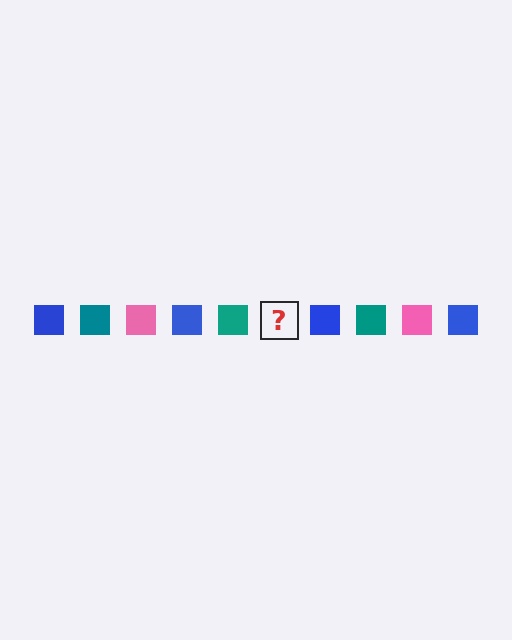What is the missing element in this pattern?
The missing element is a pink square.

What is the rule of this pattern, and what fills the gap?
The rule is that the pattern cycles through blue, teal, pink squares. The gap should be filled with a pink square.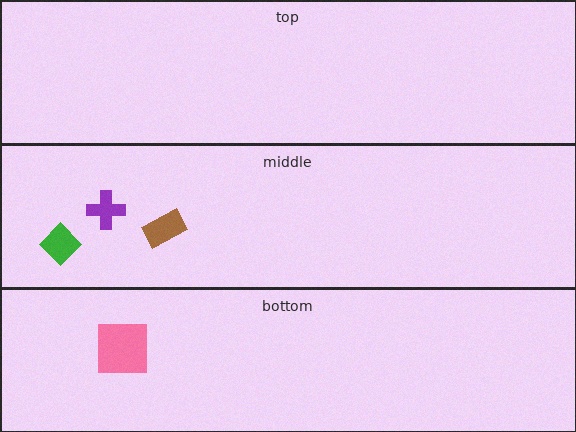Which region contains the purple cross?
The middle region.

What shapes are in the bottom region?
The pink square.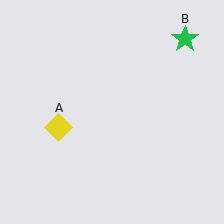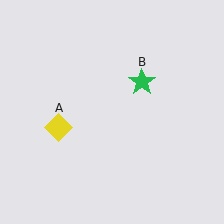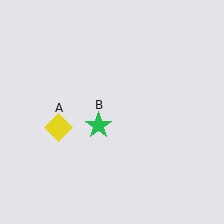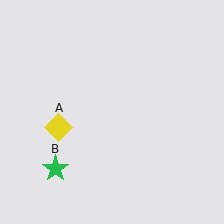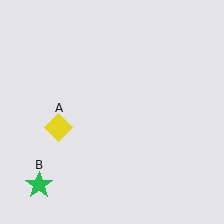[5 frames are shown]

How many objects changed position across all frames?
1 object changed position: green star (object B).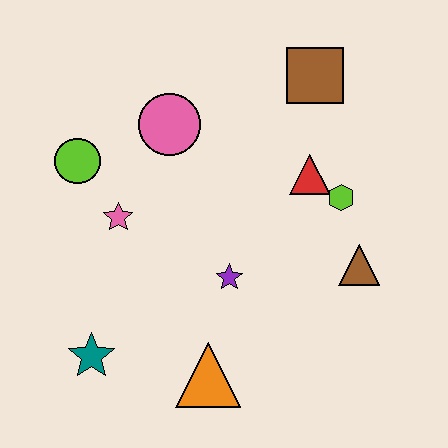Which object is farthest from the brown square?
The teal star is farthest from the brown square.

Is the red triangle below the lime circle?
Yes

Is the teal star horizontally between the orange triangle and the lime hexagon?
No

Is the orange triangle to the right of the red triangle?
No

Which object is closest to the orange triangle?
The purple star is closest to the orange triangle.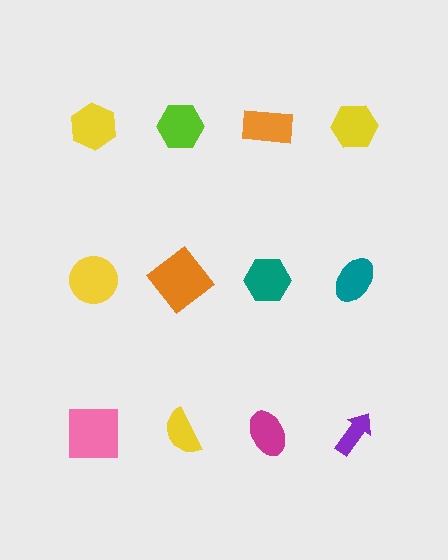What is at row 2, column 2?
An orange diamond.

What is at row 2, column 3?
A teal hexagon.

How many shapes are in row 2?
4 shapes.